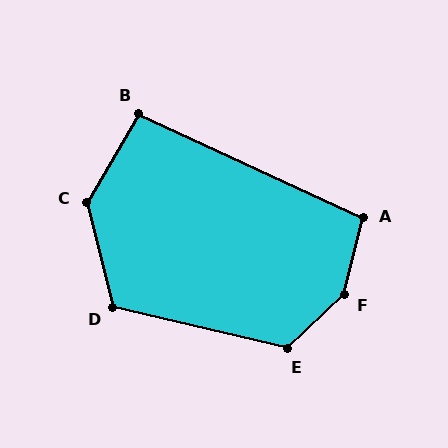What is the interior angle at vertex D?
Approximately 117 degrees (obtuse).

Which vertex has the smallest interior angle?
B, at approximately 96 degrees.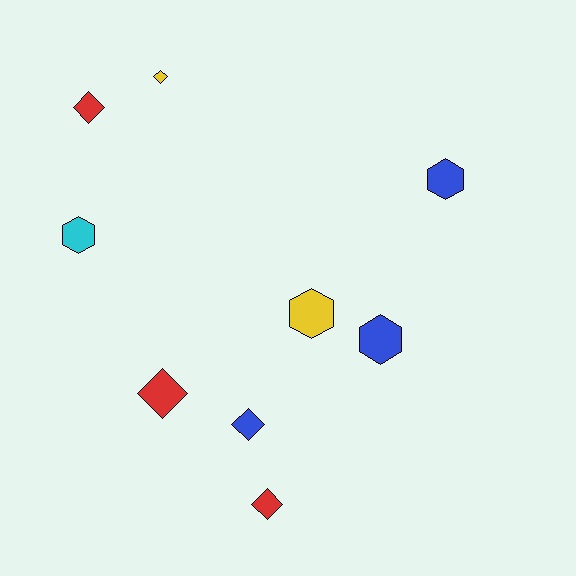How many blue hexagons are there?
There are 2 blue hexagons.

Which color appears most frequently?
Blue, with 3 objects.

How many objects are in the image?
There are 9 objects.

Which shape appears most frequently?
Diamond, with 5 objects.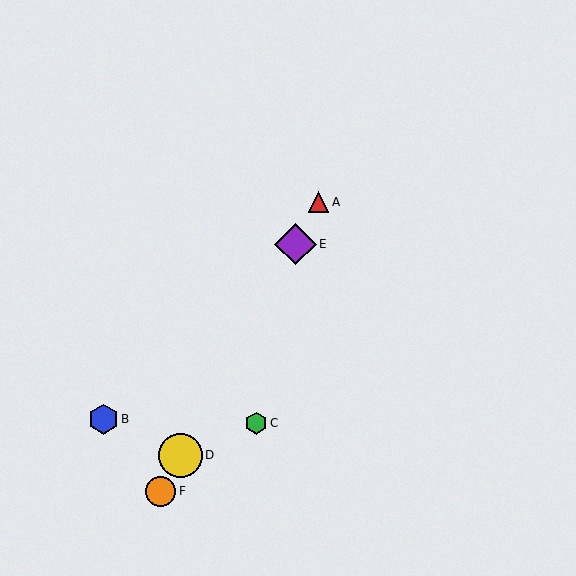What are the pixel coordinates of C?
Object C is at (256, 423).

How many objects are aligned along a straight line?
4 objects (A, D, E, F) are aligned along a straight line.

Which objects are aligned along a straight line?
Objects A, D, E, F are aligned along a straight line.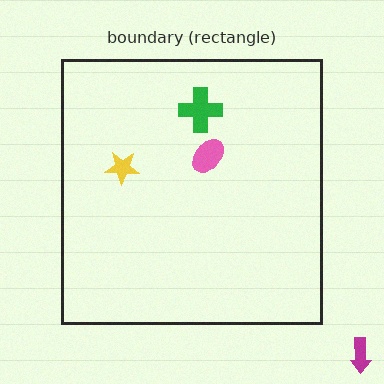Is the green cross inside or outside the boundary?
Inside.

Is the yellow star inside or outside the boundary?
Inside.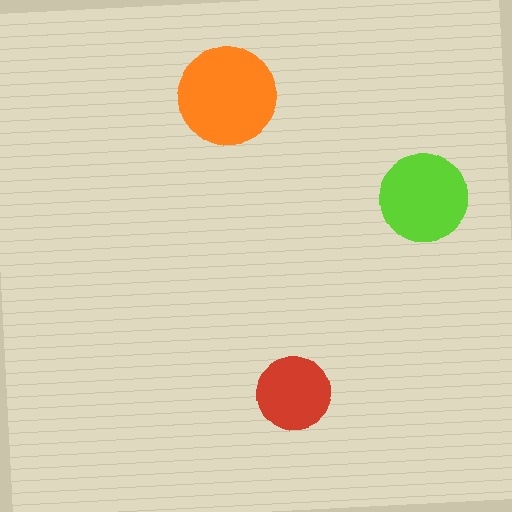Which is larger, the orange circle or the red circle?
The orange one.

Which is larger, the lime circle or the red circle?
The lime one.